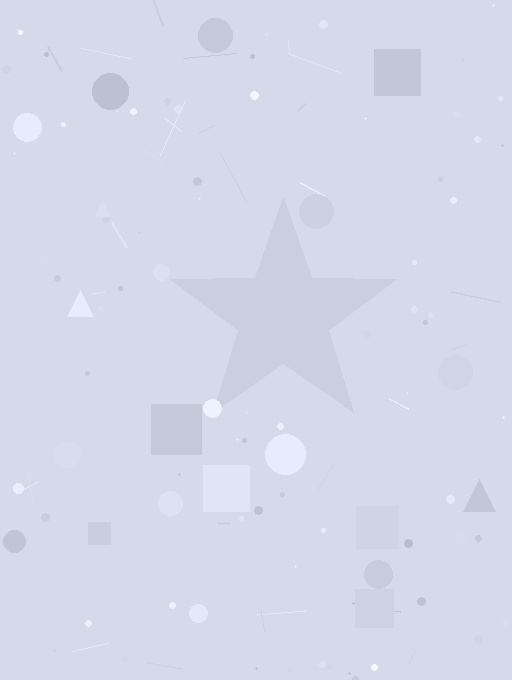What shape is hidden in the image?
A star is hidden in the image.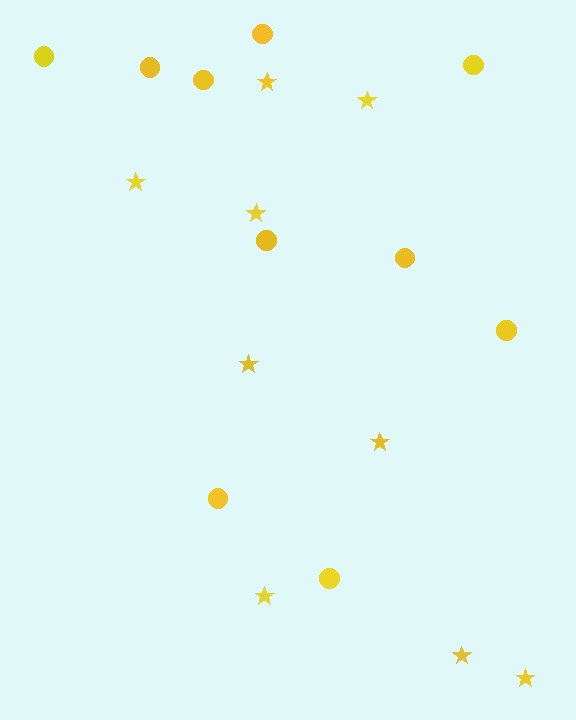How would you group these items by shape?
There are 2 groups: one group of circles (10) and one group of stars (9).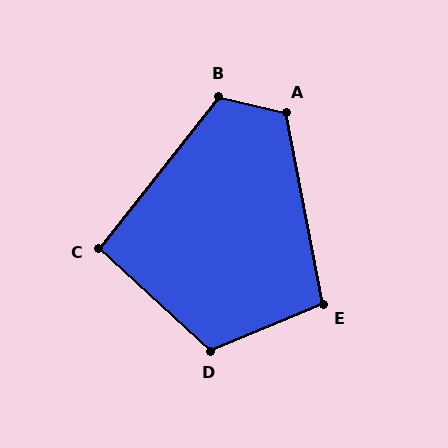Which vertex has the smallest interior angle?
C, at approximately 94 degrees.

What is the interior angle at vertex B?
Approximately 115 degrees (obtuse).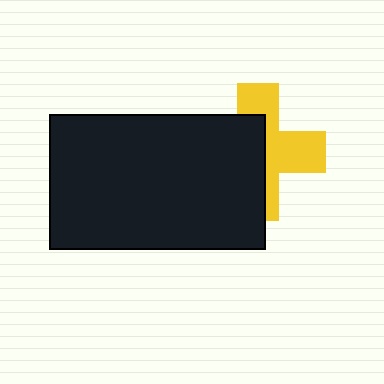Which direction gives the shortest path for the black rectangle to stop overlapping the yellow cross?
Moving left gives the shortest separation.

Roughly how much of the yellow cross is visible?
About half of it is visible (roughly 48%).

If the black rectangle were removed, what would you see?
You would see the complete yellow cross.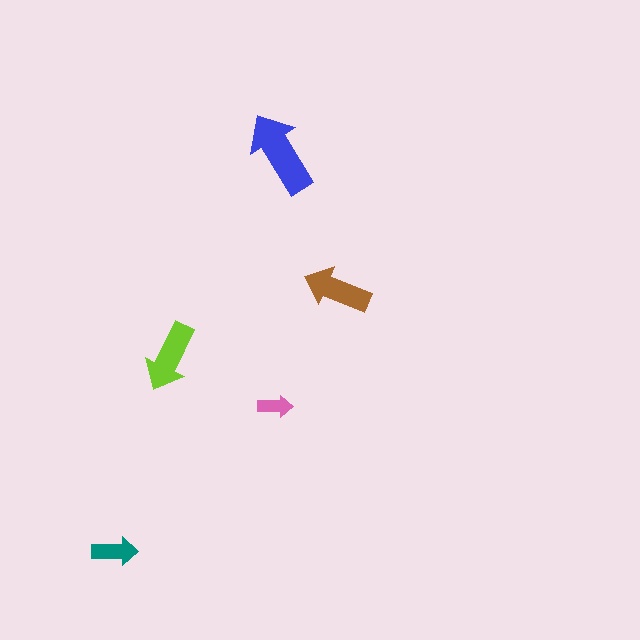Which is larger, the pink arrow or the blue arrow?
The blue one.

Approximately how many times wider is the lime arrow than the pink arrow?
About 2 times wider.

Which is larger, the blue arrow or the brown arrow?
The blue one.